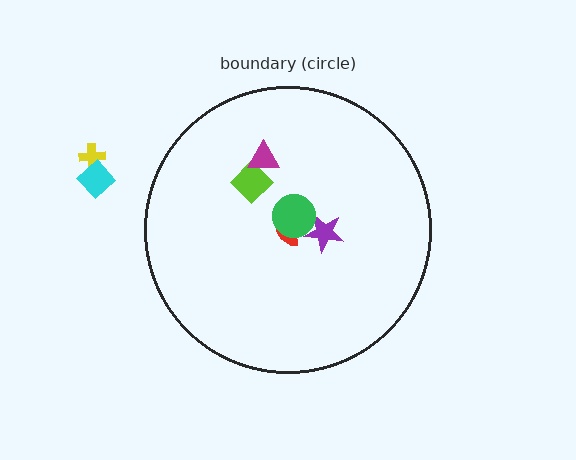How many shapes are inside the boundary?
5 inside, 2 outside.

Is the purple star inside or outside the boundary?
Inside.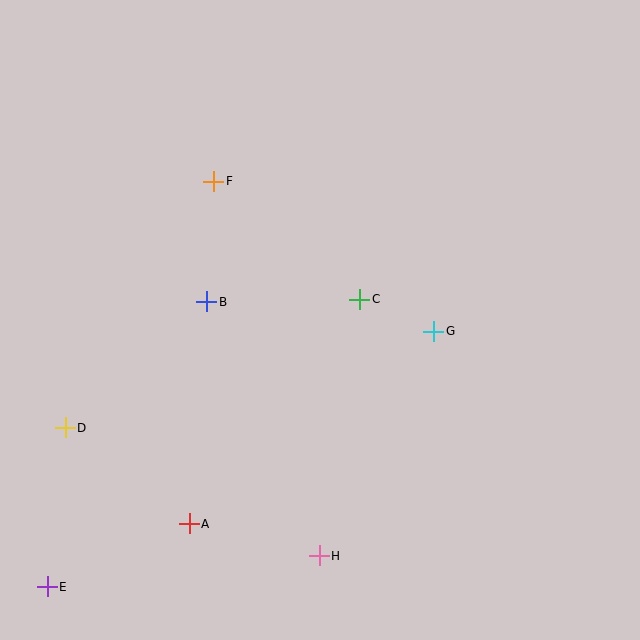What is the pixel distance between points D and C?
The distance between D and C is 321 pixels.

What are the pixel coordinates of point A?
Point A is at (189, 524).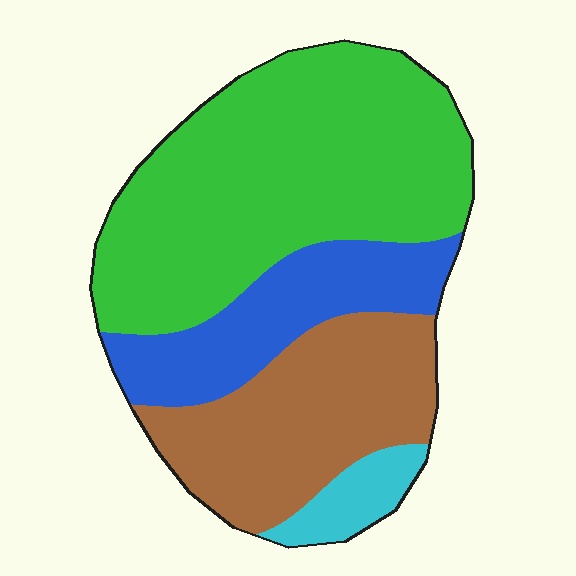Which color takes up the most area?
Green, at roughly 50%.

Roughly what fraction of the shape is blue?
Blue covers 19% of the shape.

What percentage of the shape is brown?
Brown takes up between a sixth and a third of the shape.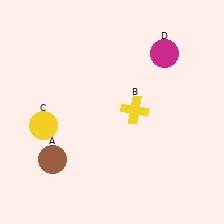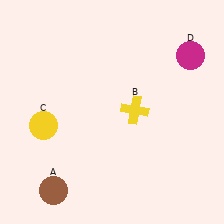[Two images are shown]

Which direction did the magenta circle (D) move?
The magenta circle (D) moved right.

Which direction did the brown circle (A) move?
The brown circle (A) moved down.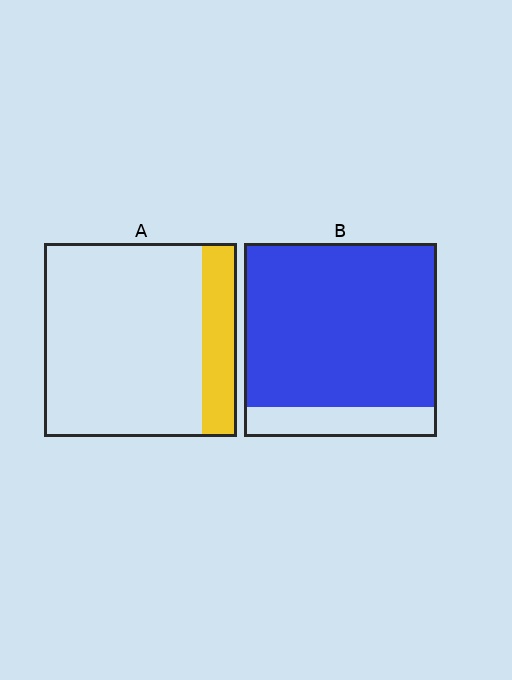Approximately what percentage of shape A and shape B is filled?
A is approximately 20% and B is approximately 85%.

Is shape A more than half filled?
No.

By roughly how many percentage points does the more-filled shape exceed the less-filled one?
By roughly 65 percentage points (B over A).